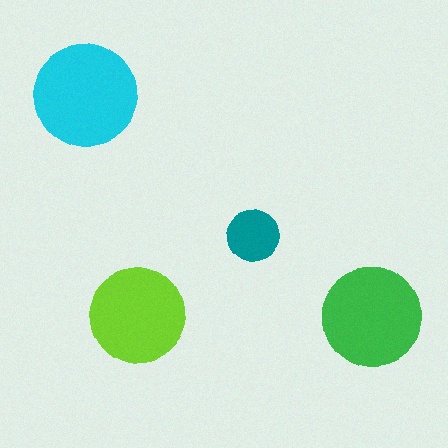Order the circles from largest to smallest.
the cyan one, the green one, the lime one, the teal one.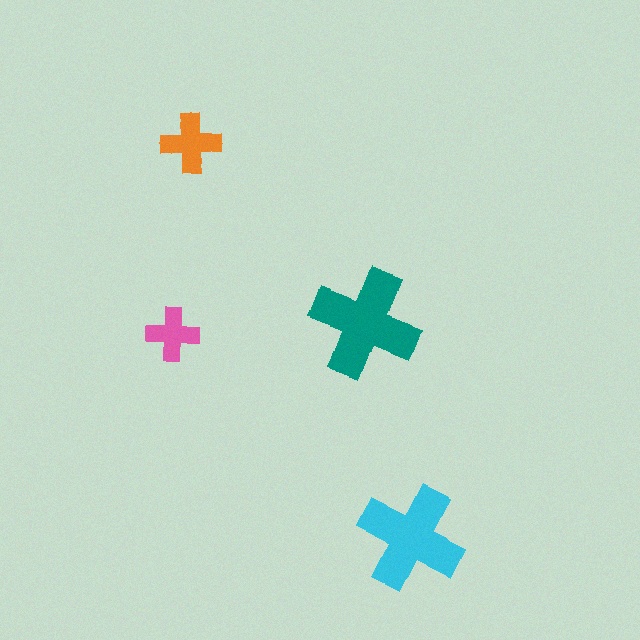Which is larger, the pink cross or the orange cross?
The orange one.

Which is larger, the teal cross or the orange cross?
The teal one.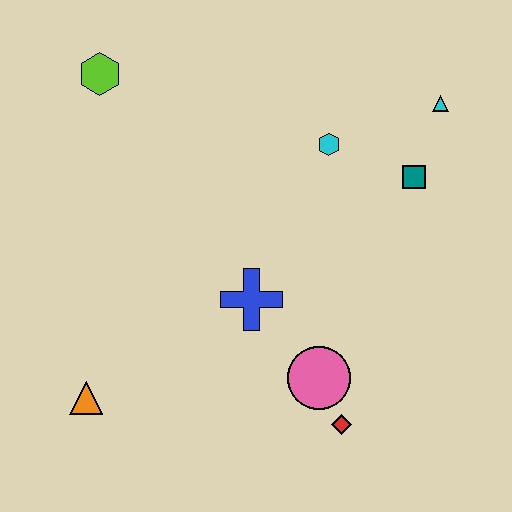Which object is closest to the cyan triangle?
The teal square is closest to the cyan triangle.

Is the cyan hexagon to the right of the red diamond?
No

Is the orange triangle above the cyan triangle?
No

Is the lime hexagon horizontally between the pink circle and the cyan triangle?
No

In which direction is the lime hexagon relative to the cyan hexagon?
The lime hexagon is to the left of the cyan hexagon.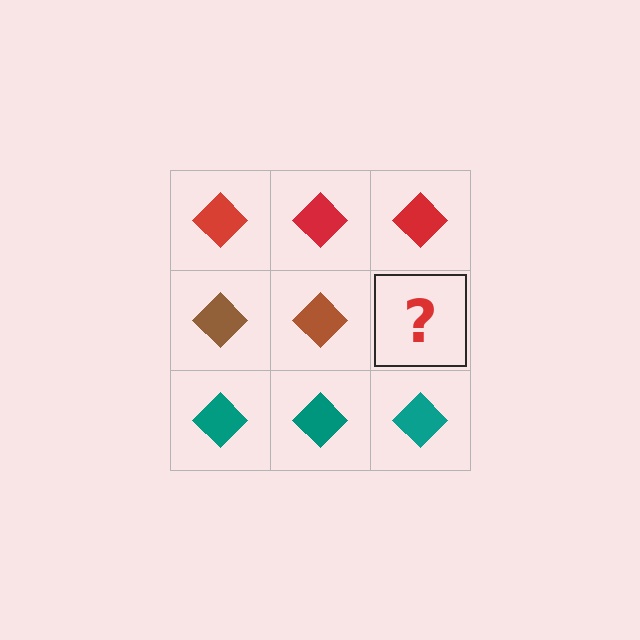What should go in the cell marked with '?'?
The missing cell should contain a brown diamond.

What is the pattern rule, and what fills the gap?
The rule is that each row has a consistent color. The gap should be filled with a brown diamond.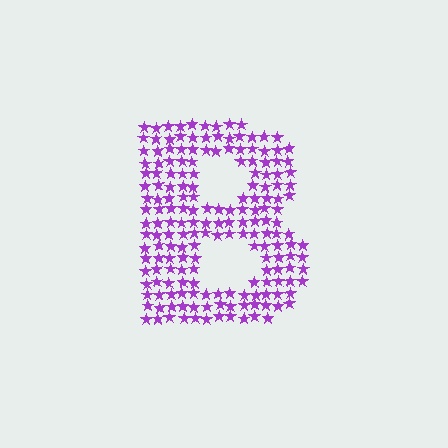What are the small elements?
The small elements are stars.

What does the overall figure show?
The overall figure shows the letter B.